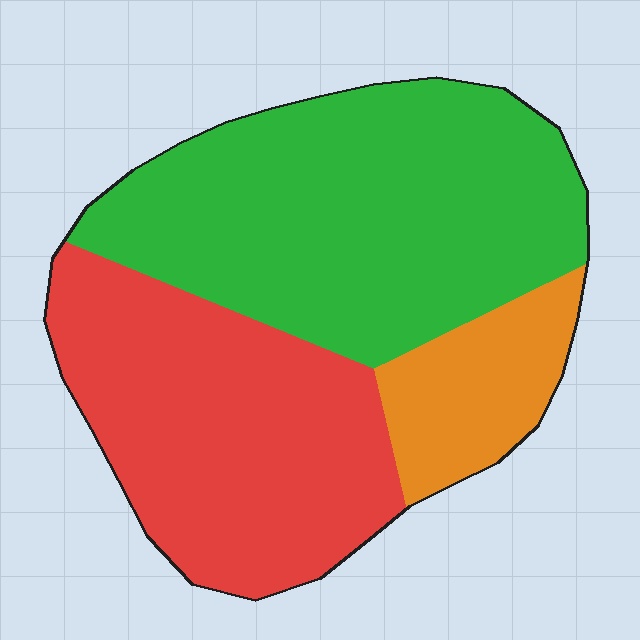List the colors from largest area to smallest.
From largest to smallest: green, red, orange.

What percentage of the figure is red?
Red covers about 40% of the figure.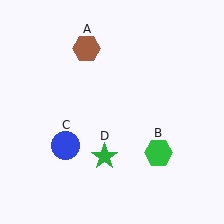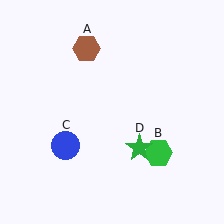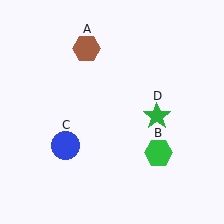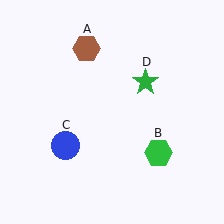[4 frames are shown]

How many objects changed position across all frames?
1 object changed position: green star (object D).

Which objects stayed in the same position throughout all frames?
Brown hexagon (object A) and green hexagon (object B) and blue circle (object C) remained stationary.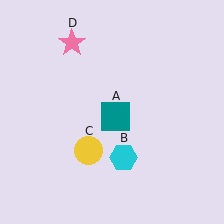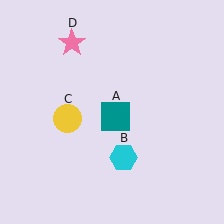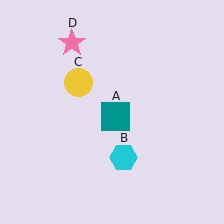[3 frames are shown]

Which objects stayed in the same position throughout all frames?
Teal square (object A) and cyan hexagon (object B) and pink star (object D) remained stationary.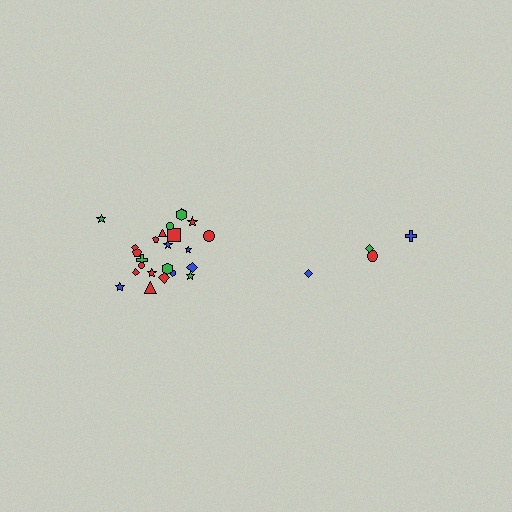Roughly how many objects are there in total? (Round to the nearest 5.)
Roughly 30 objects in total.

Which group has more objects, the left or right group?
The left group.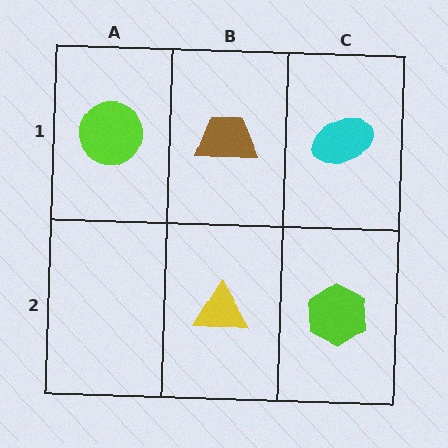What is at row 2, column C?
A lime hexagon.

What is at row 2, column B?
A yellow triangle.